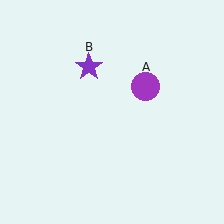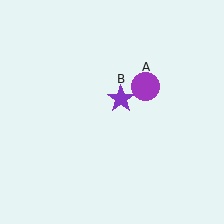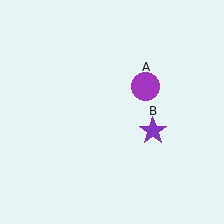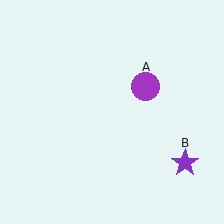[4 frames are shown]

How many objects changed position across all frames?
1 object changed position: purple star (object B).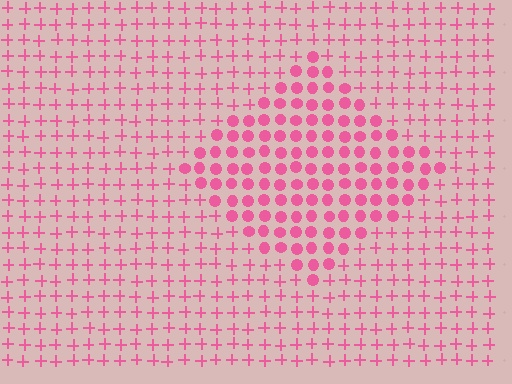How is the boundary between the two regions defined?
The boundary is defined by a change in element shape: circles inside vs. plus signs outside. All elements share the same color and spacing.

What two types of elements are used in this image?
The image uses circles inside the diamond region and plus signs outside it.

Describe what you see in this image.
The image is filled with small pink elements arranged in a uniform grid. A diamond-shaped region contains circles, while the surrounding area contains plus signs. The boundary is defined purely by the change in element shape.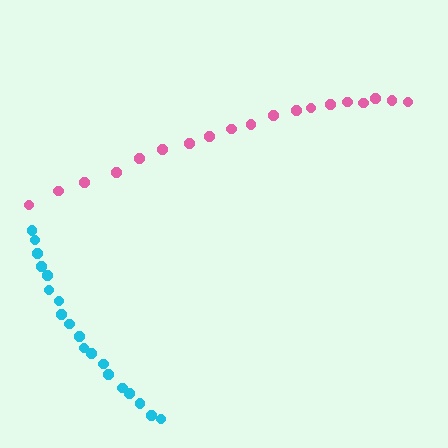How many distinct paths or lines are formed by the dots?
There are 2 distinct paths.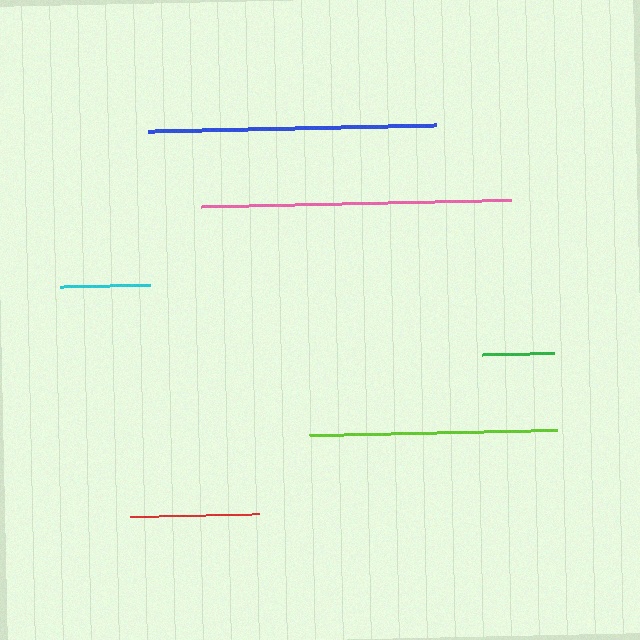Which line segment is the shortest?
The green line is the shortest at approximately 72 pixels.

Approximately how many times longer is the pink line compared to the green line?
The pink line is approximately 4.3 times the length of the green line.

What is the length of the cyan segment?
The cyan segment is approximately 91 pixels long.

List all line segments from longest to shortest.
From longest to shortest: pink, blue, lime, red, cyan, green.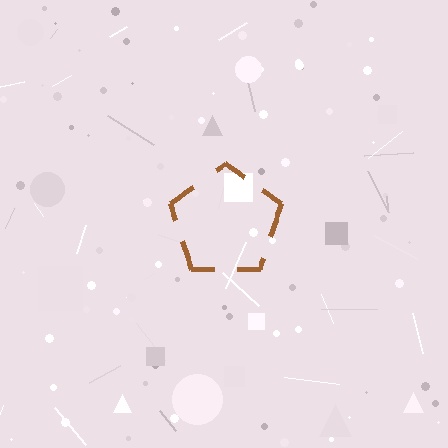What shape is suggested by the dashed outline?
The dashed outline suggests a pentagon.